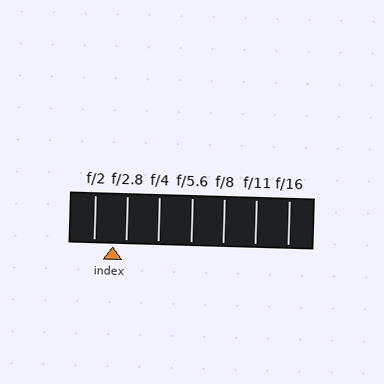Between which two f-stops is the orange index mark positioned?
The index mark is between f/2 and f/2.8.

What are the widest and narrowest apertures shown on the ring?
The widest aperture shown is f/2 and the narrowest is f/16.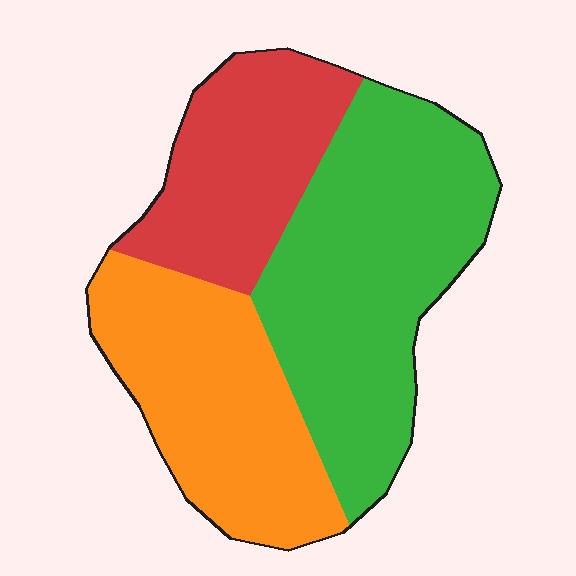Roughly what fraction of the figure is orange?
Orange covers 32% of the figure.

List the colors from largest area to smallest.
From largest to smallest: green, orange, red.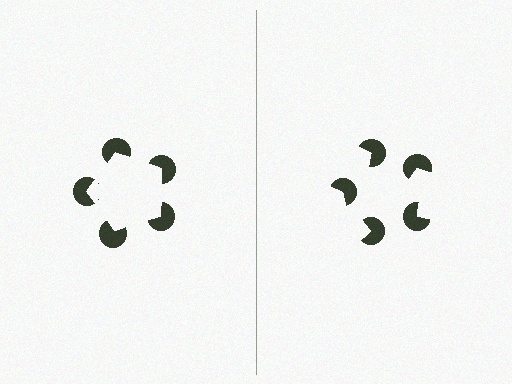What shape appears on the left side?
An illusory pentagon.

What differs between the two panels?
The pac-man discs are positioned identically on both sides; only the wedge orientations differ. On the left they align to a pentagon; on the right they are misaligned.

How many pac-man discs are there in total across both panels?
10 — 5 on each side.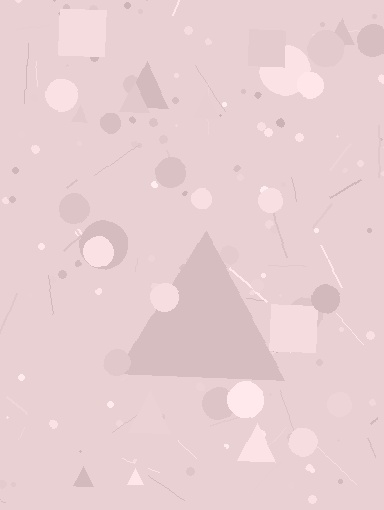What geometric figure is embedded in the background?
A triangle is embedded in the background.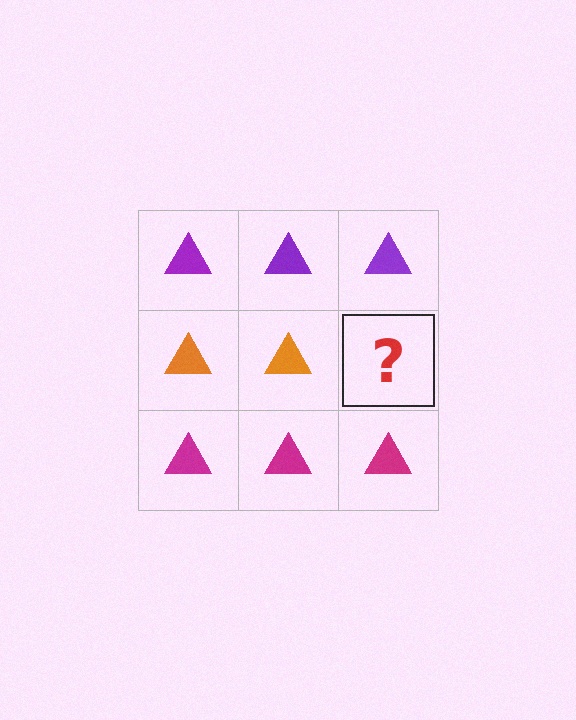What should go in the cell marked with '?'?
The missing cell should contain an orange triangle.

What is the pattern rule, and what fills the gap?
The rule is that each row has a consistent color. The gap should be filled with an orange triangle.